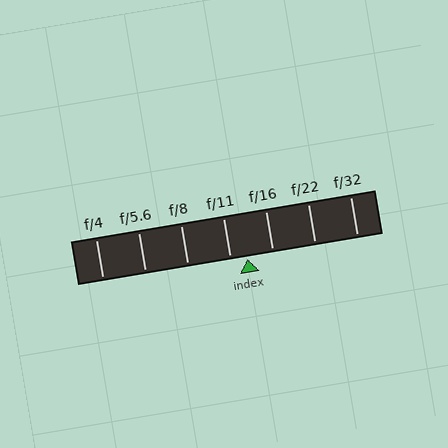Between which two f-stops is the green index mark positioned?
The index mark is between f/11 and f/16.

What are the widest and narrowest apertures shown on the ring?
The widest aperture shown is f/4 and the narrowest is f/32.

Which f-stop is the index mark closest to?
The index mark is closest to f/11.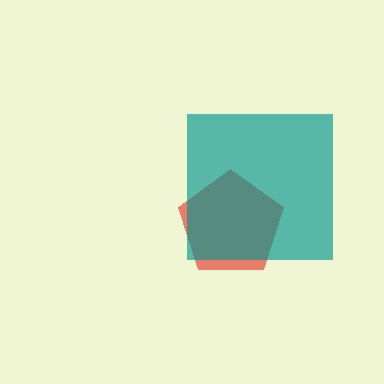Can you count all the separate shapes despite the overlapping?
Yes, there are 2 separate shapes.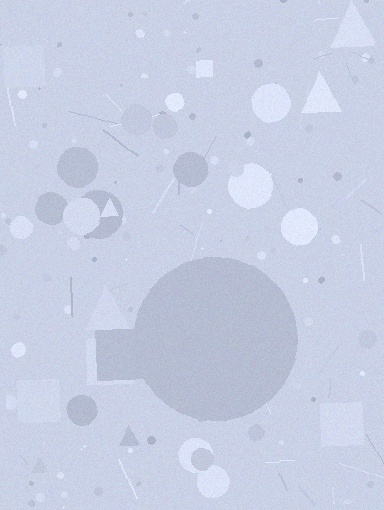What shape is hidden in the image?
A circle is hidden in the image.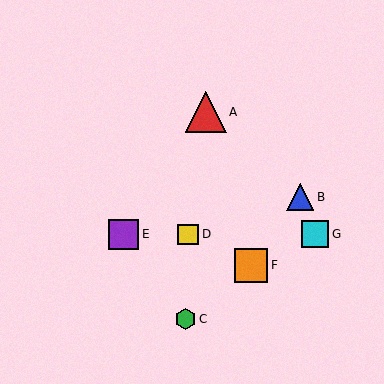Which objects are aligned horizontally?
Objects D, E, G are aligned horizontally.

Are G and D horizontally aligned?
Yes, both are at y≈234.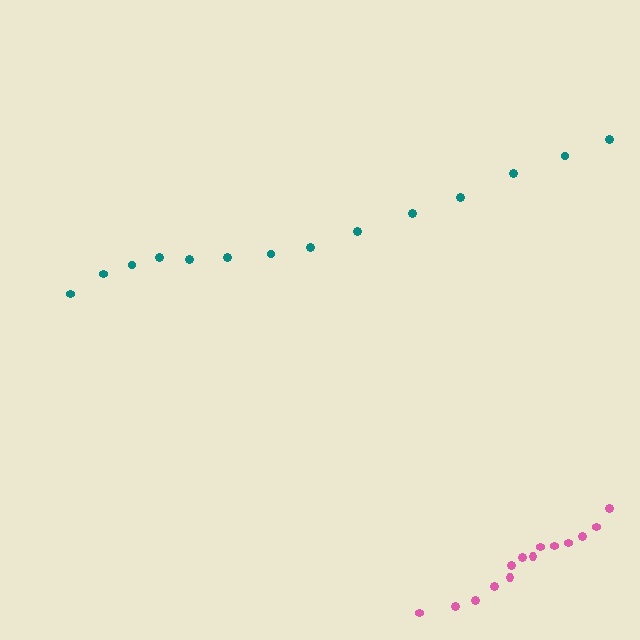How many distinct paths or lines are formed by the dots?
There are 2 distinct paths.